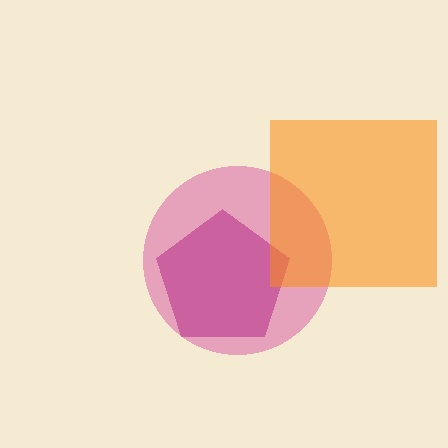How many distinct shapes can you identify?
There are 3 distinct shapes: a pink circle, a magenta pentagon, an orange square.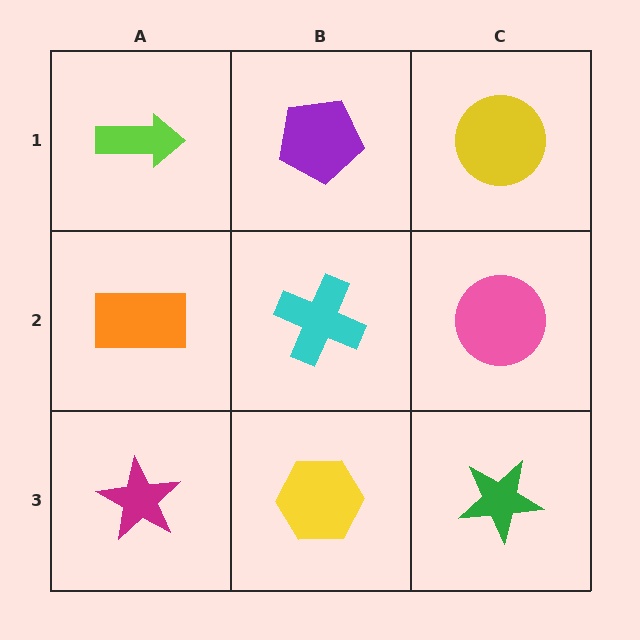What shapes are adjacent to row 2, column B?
A purple pentagon (row 1, column B), a yellow hexagon (row 3, column B), an orange rectangle (row 2, column A), a pink circle (row 2, column C).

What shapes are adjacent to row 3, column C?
A pink circle (row 2, column C), a yellow hexagon (row 3, column B).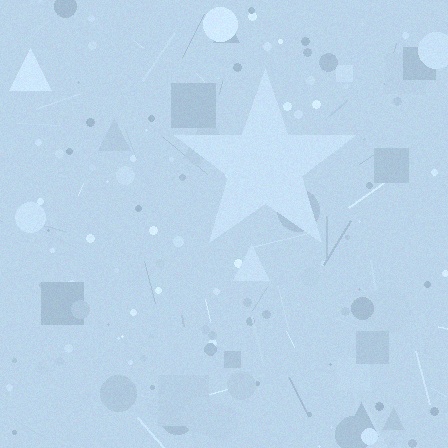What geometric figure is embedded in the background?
A star is embedded in the background.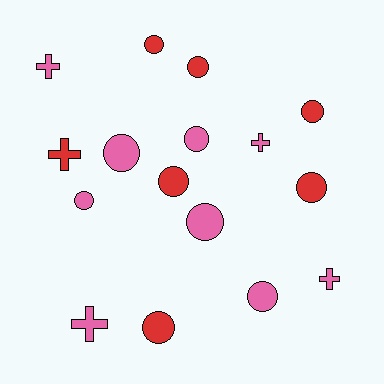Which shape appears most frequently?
Circle, with 11 objects.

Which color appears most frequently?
Pink, with 9 objects.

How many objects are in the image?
There are 16 objects.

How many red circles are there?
There are 6 red circles.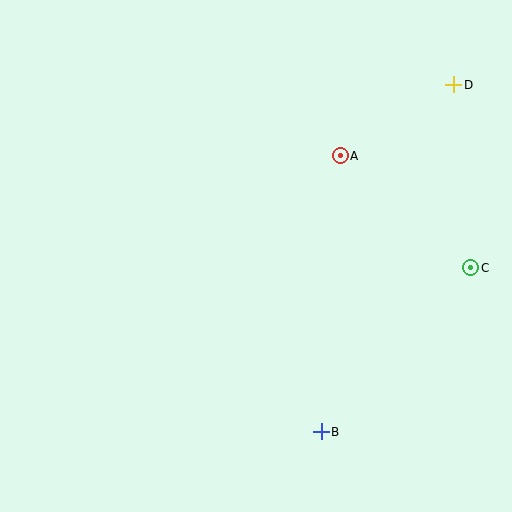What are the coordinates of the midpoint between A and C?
The midpoint between A and C is at (405, 212).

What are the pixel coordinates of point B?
Point B is at (321, 432).